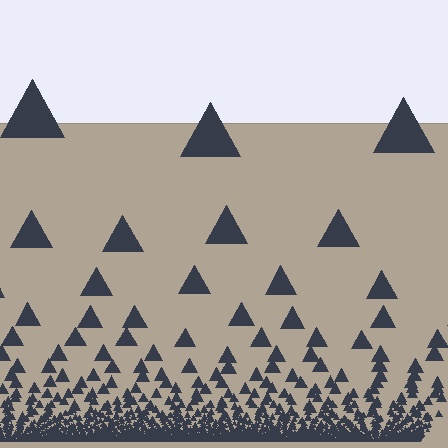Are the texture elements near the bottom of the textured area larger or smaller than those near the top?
Smaller. The gradient is inverted — elements near the bottom are smaller and denser.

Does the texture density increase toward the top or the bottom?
Density increases toward the bottom.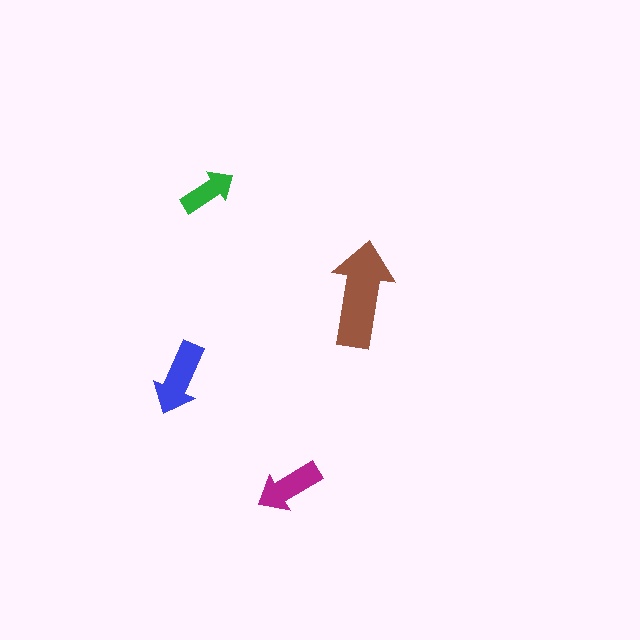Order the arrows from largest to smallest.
the brown one, the blue one, the magenta one, the green one.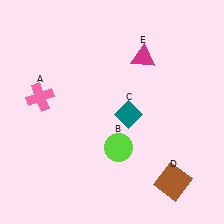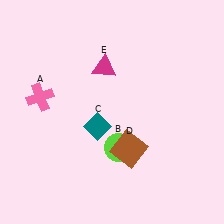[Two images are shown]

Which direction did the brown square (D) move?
The brown square (D) moved left.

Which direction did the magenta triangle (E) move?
The magenta triangle (E) moved left.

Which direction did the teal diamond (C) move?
The teal diamond (C) moved left.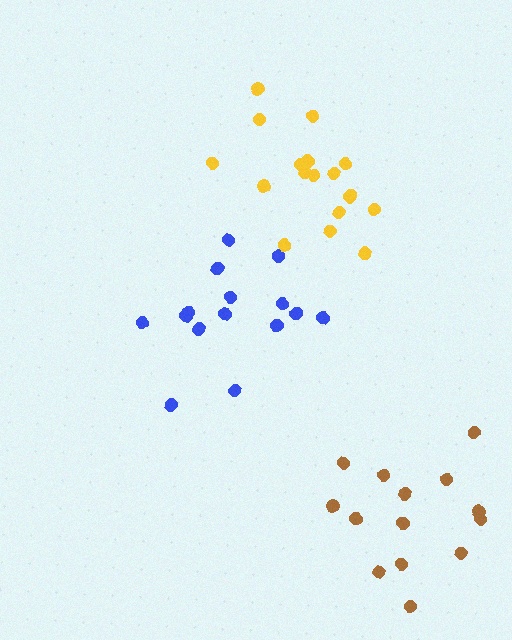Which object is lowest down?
The brown cluster is bottommost.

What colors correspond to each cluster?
The clusters are colored: blue, brown, yellow.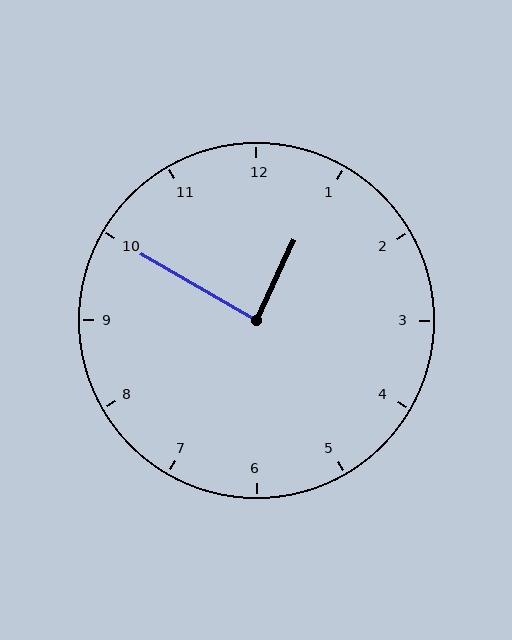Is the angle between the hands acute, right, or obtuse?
It is right.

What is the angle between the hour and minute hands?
Approximately 85 degrees.